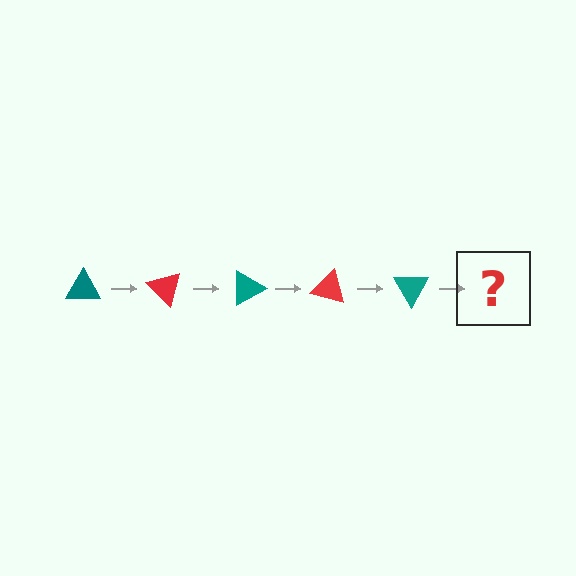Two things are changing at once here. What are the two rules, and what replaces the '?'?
The two rules are that it rotates 45 degrees each step and the color cycles through teal and red. The '?' should be a red triangle, rotated 225 degrees from the start.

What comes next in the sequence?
The next element should be a red triangle, rotated 225 degrees from the start.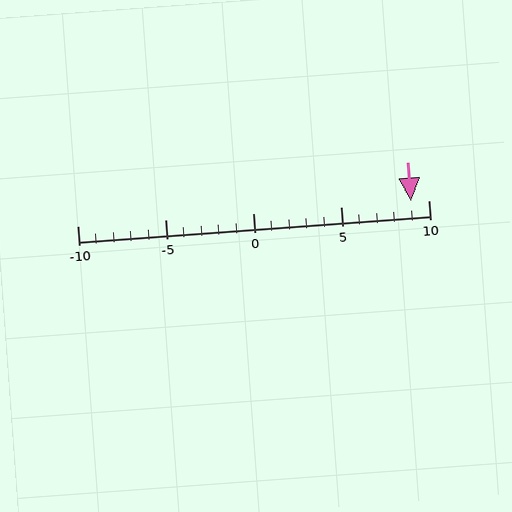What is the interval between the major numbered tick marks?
The major tick marks are spaced 5 units apart.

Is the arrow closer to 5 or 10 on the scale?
The arrow is closer to 10.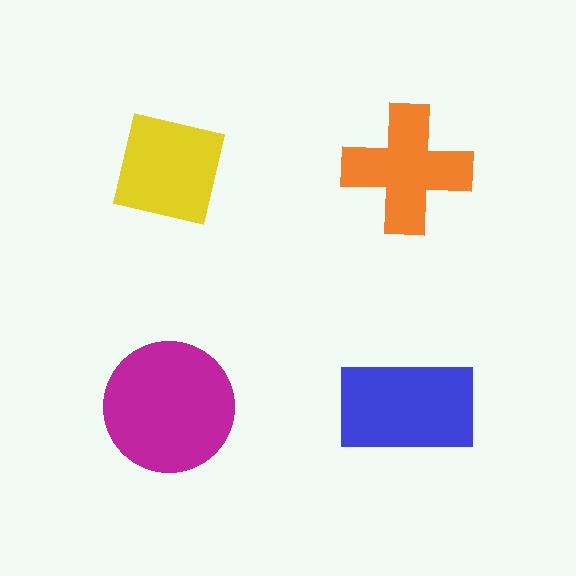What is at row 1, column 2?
An orange cross.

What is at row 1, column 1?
A yellow square.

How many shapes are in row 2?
2 shapes.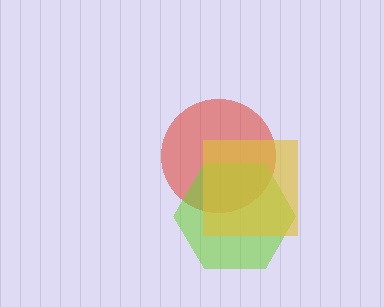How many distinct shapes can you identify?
There are 3 distinct shapes: a red circle, a lime hexagon, a yellow square.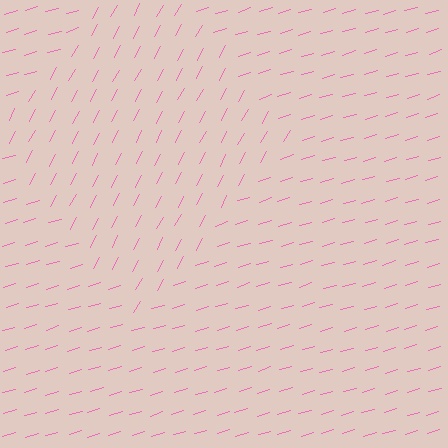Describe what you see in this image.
The image is filled with small pink line segments. A diamond region in the image has lines oriented differently from the surrounding lines, creating a visible texture boundary.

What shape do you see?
I see a diamond.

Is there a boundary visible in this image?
Yes, there is a texture boundary formed by a change in line orientation.